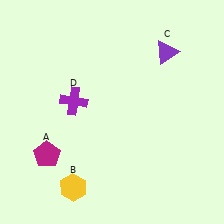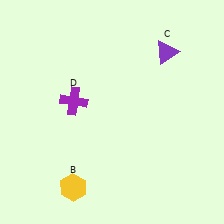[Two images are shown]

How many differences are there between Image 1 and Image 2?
There is 1 difference between the two images.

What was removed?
The magenta pentagon (A) was removed in Image 2.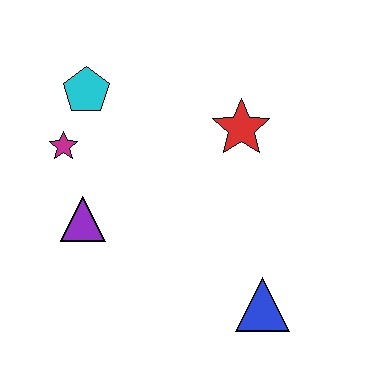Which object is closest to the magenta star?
The cyan pentagon is closest to the magenta star.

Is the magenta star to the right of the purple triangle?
No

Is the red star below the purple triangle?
No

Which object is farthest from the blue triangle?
The cyan pentagon is farthest from the blue triangle.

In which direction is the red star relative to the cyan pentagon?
The red star is to the right of the cyan pentagon.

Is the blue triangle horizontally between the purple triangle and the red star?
No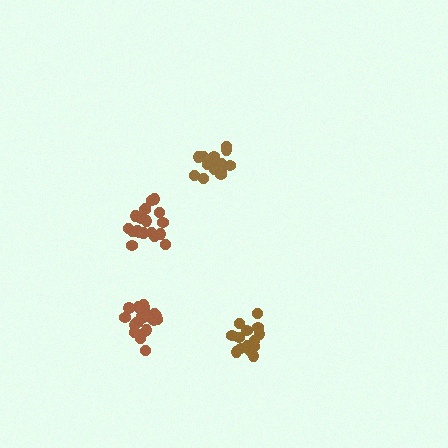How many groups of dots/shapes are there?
There are 4 groups.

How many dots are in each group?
Group 1: 21 dots, Group 2: 15 dots, Group 3: 19 dots, Group 4: 15 dots (70 total).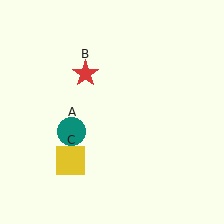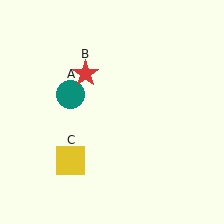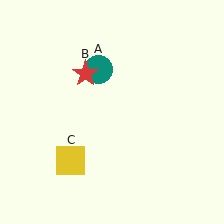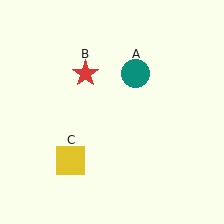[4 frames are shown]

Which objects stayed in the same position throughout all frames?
Red star (object B) and yellow square (object C) remained stationary.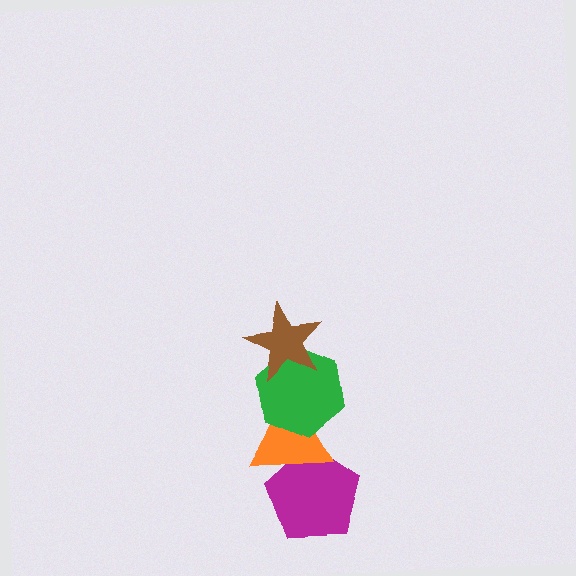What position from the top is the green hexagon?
The green hexagon is 2nd from the top.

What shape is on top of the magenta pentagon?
The orange triangle is on top of the magenta pentagon.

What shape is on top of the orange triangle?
The green hexagon is on top of the orange triangle.